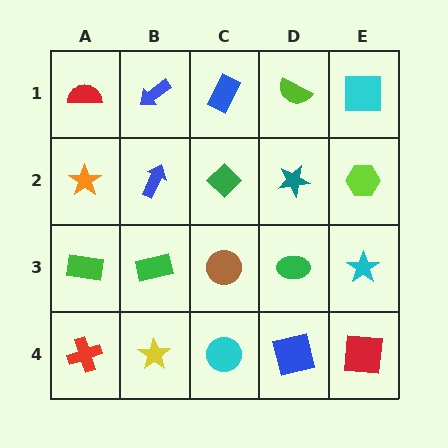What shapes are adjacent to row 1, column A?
An orange star (row 2, column A), a blue arrow (row 1, column B).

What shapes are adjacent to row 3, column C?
A green diamond (row 2, column C), a cyan circle (row 4, column C), a green rectangle (row 3, column B), a green ellipse (row 3, column D).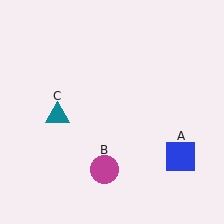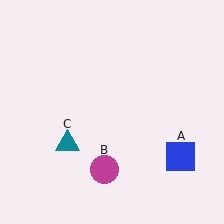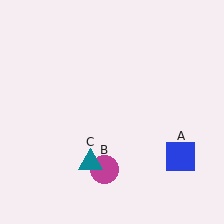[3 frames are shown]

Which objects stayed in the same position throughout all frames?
Blue square (object A) and magenta circle (object B) remained stationary.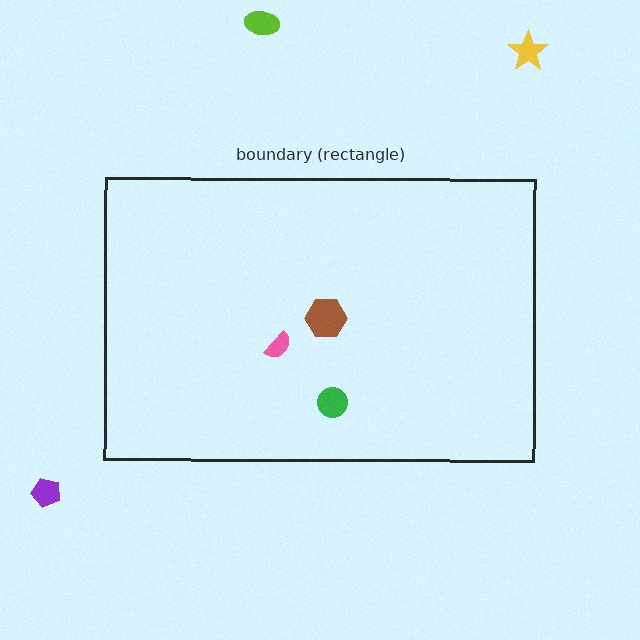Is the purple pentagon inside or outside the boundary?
Outside.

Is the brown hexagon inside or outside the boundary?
Inside.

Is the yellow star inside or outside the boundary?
Outside.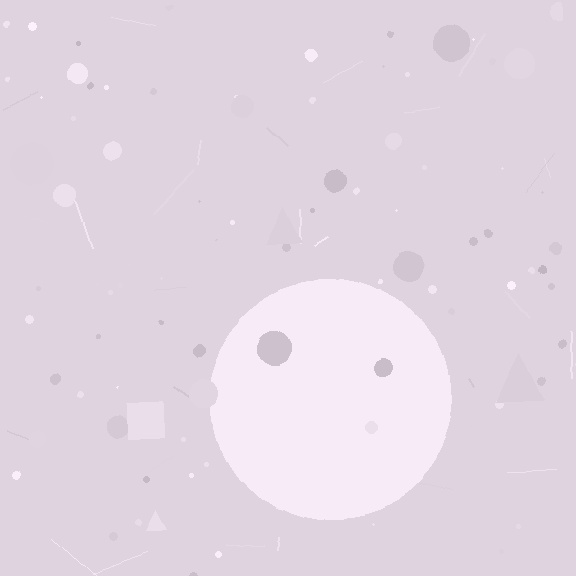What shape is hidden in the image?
A circle is hidden in the image.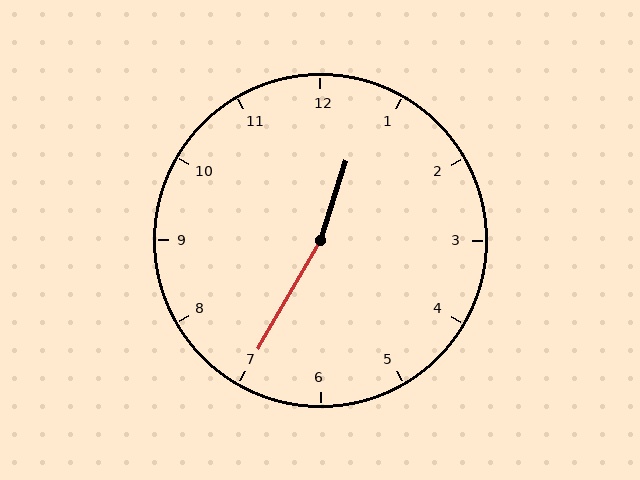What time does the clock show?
12:35.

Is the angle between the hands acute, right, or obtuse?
It is obtuse.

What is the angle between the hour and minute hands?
Approximately 168 degrees.